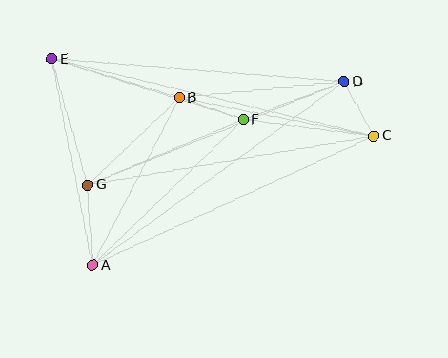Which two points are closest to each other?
Points C and D are closest to each other.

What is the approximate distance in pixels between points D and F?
The distance between D and F is approximately 108 pixels.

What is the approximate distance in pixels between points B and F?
The distance between B and F is approximately 68 pixels.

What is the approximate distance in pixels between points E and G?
The distance between E and G is approximately 131 pixels.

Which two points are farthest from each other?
Points C and E are farthest from each other.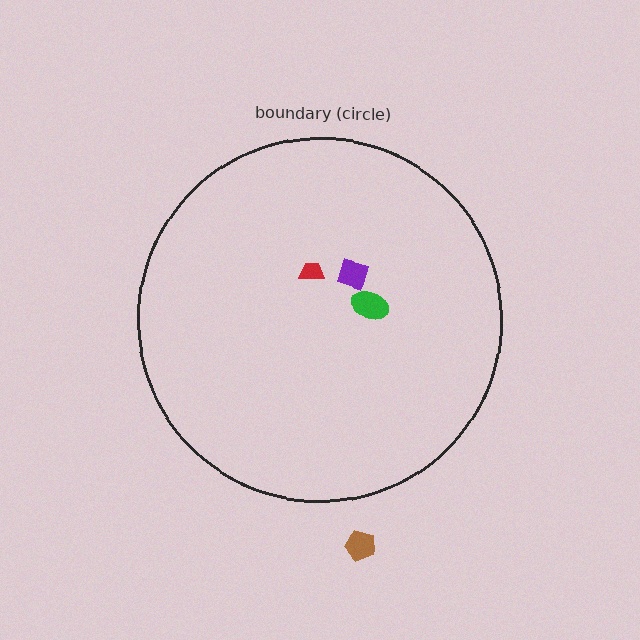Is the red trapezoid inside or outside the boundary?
Inside.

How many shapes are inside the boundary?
3 inside, 1 outside.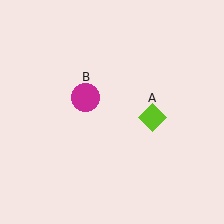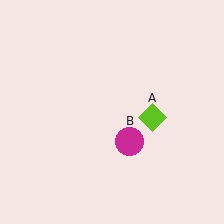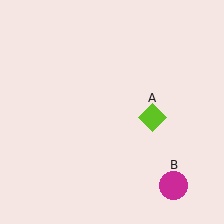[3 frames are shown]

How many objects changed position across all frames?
1 object changed position: magenta circle (object B).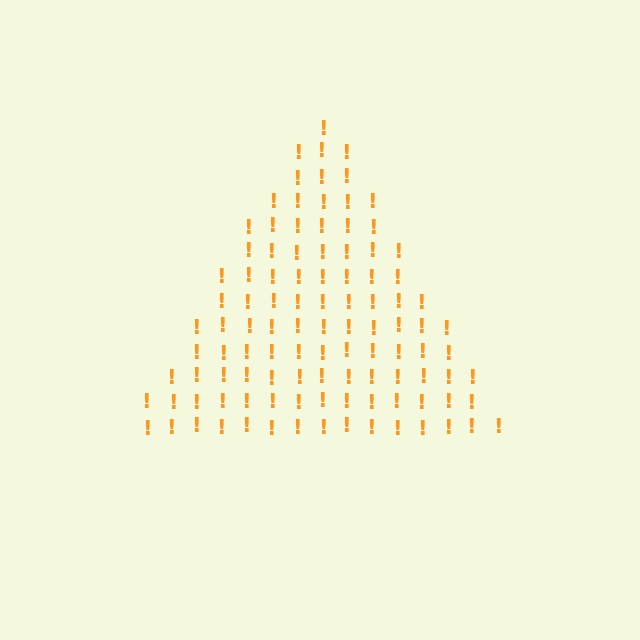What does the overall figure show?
The overall figure shows a triangle.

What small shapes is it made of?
It is made of small exclamation marks.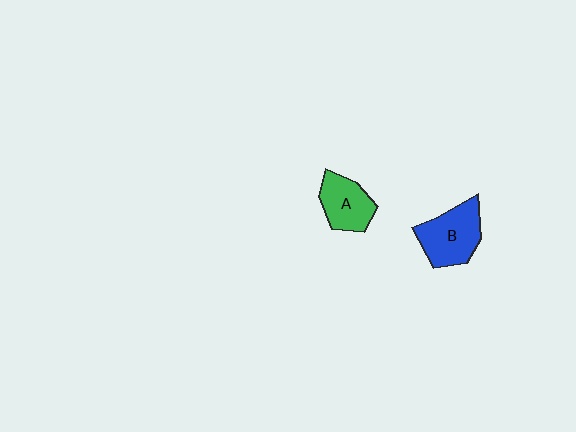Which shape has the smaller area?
Shape A (green).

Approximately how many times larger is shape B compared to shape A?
Approximately 1.3 times.